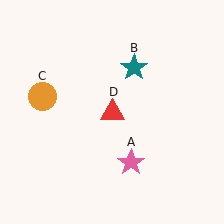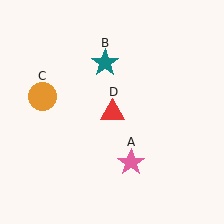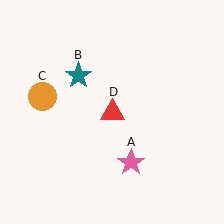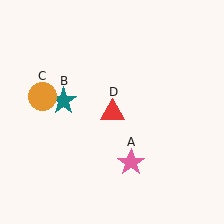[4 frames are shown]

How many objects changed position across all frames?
1 object changed position: teal star (object B).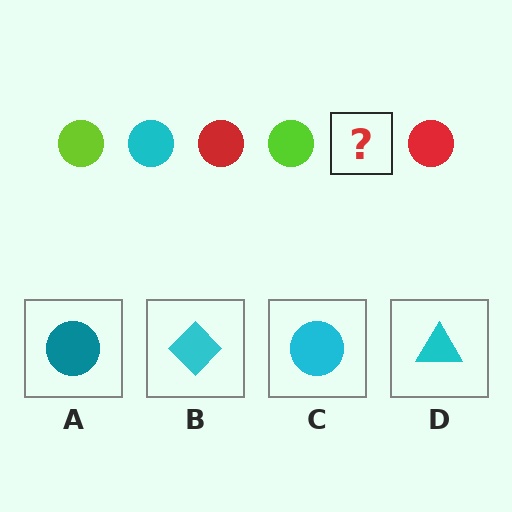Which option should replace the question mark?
Option C.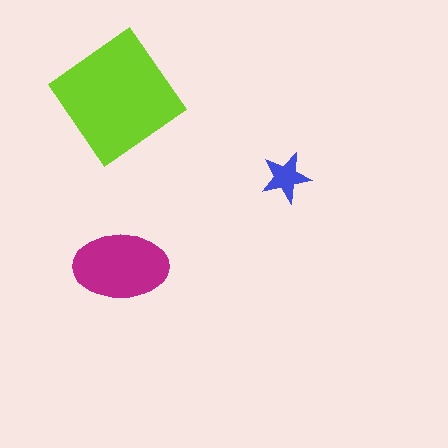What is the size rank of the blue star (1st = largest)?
3rd.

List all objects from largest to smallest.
The lime diamond, the magenta ellipse, the blue star.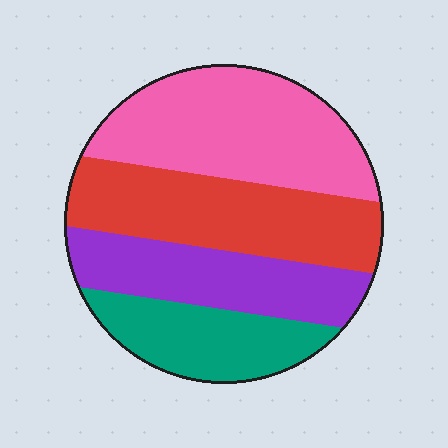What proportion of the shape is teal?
Teal covers around 20% of the shape.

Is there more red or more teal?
Red.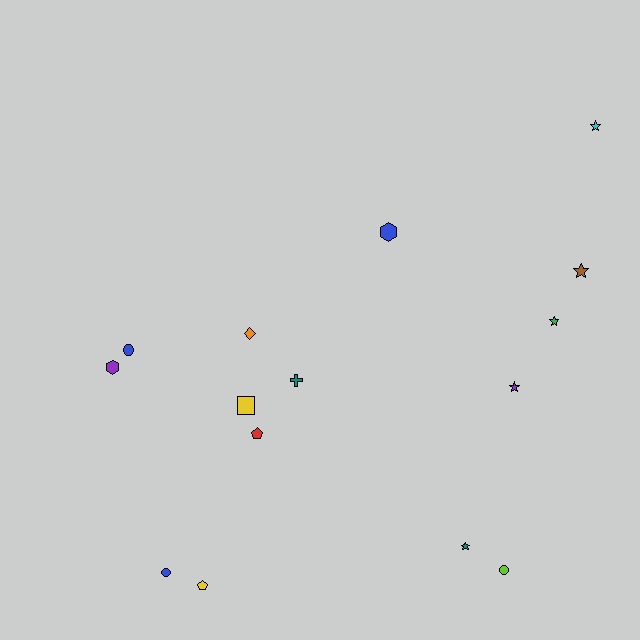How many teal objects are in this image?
There are 2 teal objects.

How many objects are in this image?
There are 15 objects.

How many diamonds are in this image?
There is 1 diamond.